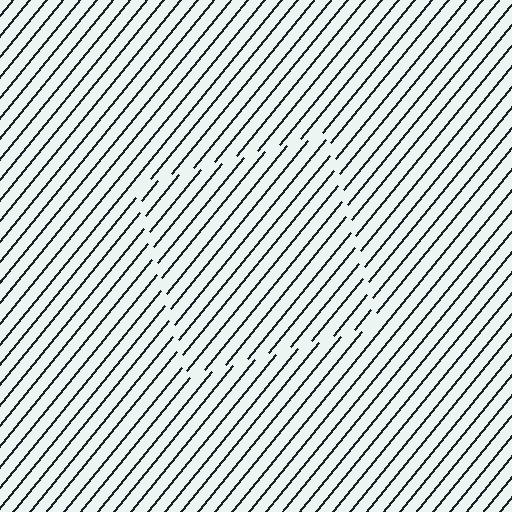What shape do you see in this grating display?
An illusory square. The interior of the shape contains the same grating, shifted by half a period — the contour is defined by the phase discontinuity where line-ends from the inner and outer gratings abut.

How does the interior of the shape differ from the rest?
The interior of the shape contains the same grating, shifted by half a period — the contour is defined by the phase discontinuity where line-ends from the inner and outer gratings abut.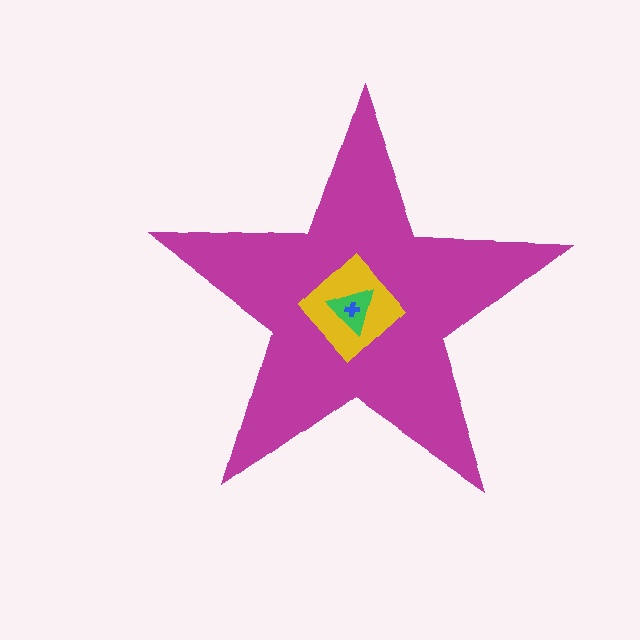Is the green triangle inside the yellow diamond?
Yes.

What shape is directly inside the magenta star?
The yellow diamond.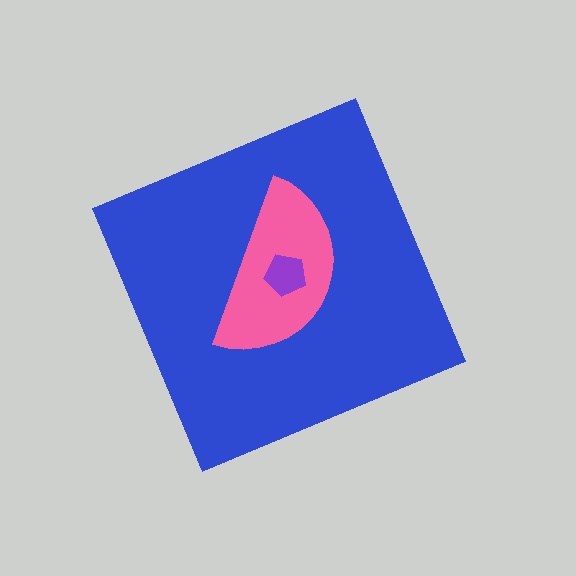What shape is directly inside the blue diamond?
The pink semicircle.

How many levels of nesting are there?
3.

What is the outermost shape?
The blue diamond.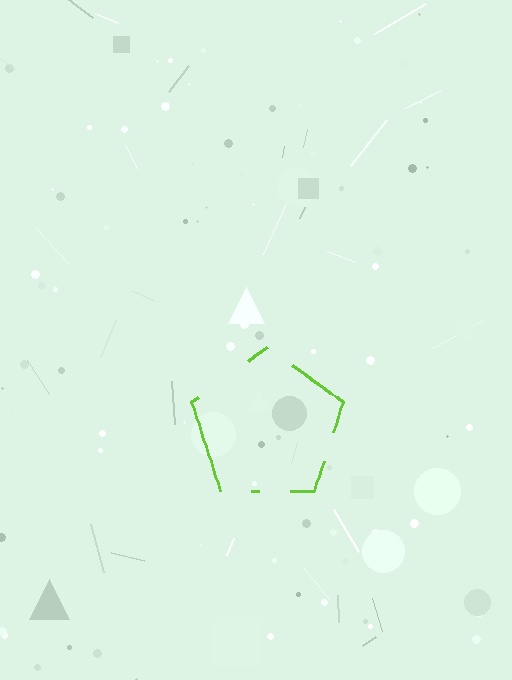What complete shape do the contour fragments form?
The contour fragments form a pentagon.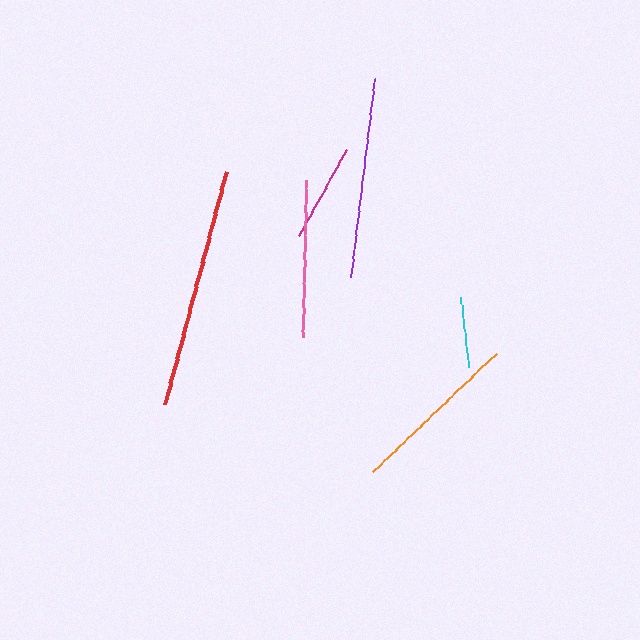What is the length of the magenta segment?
The magenta segment is approximately 99 pixels long.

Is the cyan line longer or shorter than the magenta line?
The magenta line is longer than the cyan line.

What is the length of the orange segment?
The orange segment is approximately 171 pixels long.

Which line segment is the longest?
The red line is the longest at approximately 241 pixels.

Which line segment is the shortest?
The cyan line is the shortest at approximately 71 pixels.